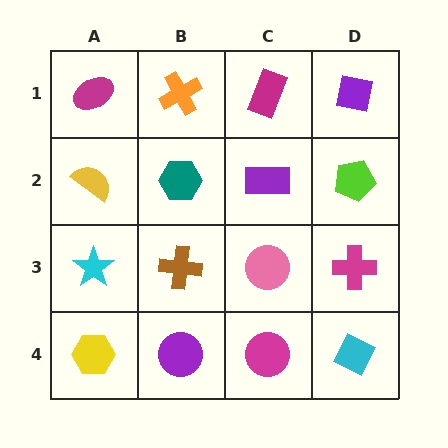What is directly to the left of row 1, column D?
A magenta rectangle.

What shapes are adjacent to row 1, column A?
A yellow semicircle (row 2, column A), an orange cross (row 1, column B).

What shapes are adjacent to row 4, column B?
A brown cross (row 3, column B), a yellow hexagon (row 4, column A), a magenta circle (row 4, column C).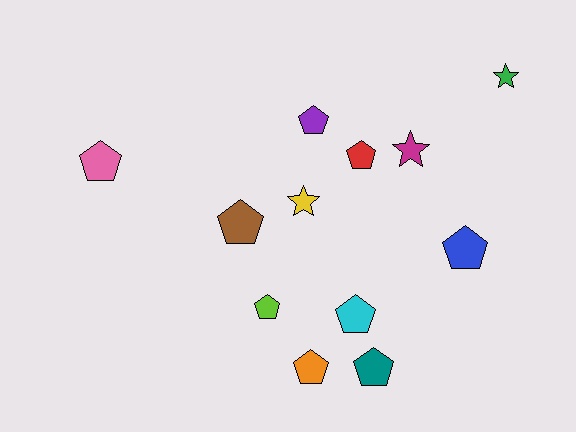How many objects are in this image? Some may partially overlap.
There are 12 objects.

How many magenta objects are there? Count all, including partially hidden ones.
There is 1 magenta object.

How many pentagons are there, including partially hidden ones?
There are 9 pentagons.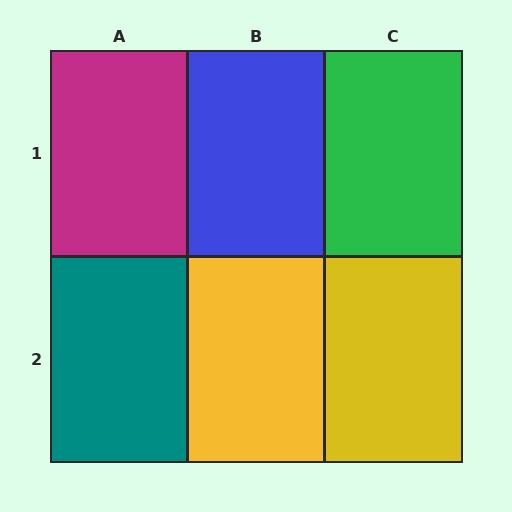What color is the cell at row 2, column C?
Yellow.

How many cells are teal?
1 cell is teal.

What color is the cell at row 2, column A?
Teal.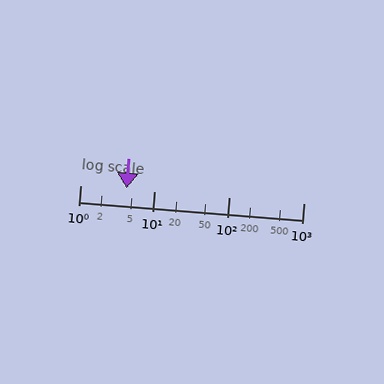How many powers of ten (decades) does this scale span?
The scale spans 3 decades, from 1 to 1000.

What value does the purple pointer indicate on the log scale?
The pointer indicates approximately 4.2.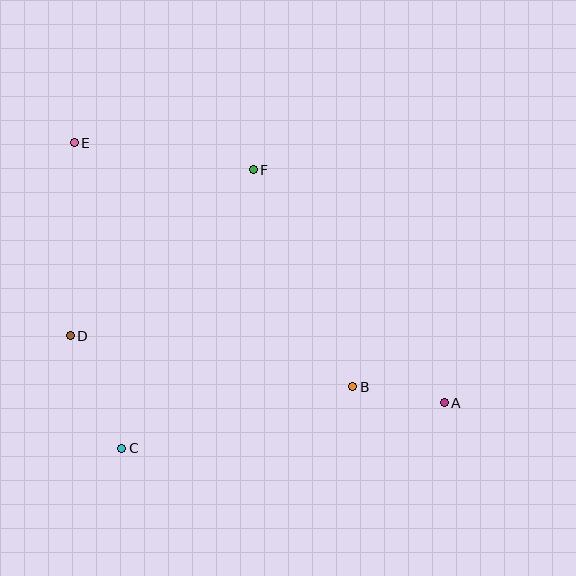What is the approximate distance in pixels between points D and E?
The distance between D and E is approximately 193 pixels.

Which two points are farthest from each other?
Points A and E are farthest from each other.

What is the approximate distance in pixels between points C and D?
The distance between C and D is approximately 124 pixels.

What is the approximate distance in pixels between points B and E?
The distance between B and E is approximately 370 pixels.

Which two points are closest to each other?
Points A and B are closest to each other.